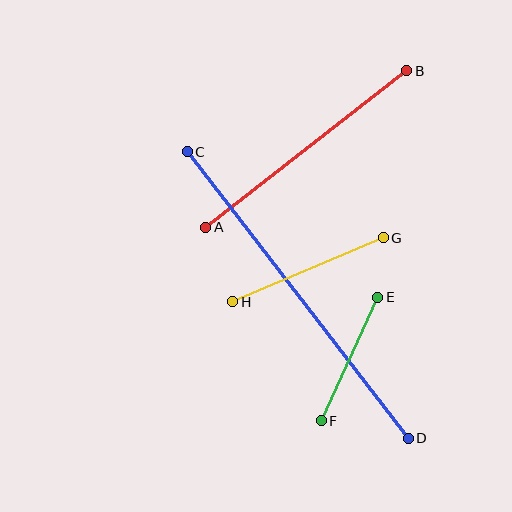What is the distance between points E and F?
The distance is approximately 136 pixels.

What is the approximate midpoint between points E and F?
The midpoint is at approximately (350, 359) pixels.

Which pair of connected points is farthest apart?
Points C and D are farthest apart.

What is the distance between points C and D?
The distance is approximately 362 pixels.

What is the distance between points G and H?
The distance is approximately 163 pixels.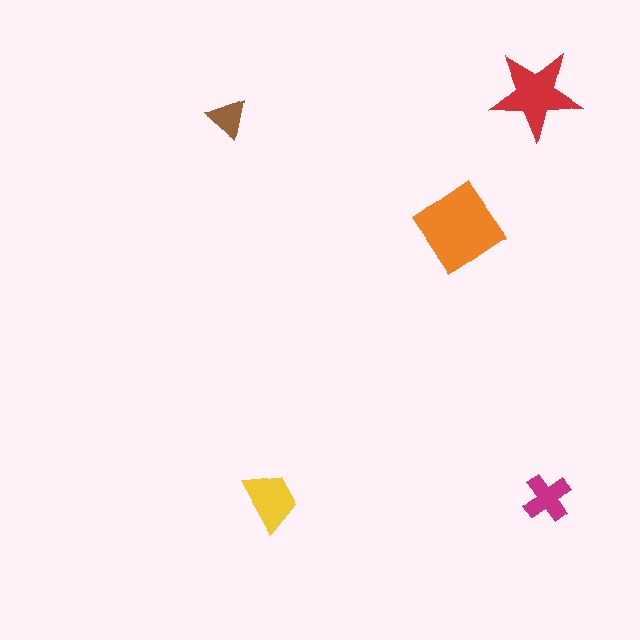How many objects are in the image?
There are 5 objects in the image.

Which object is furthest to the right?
The magenta cross is rightmost.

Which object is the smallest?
The brown triangle.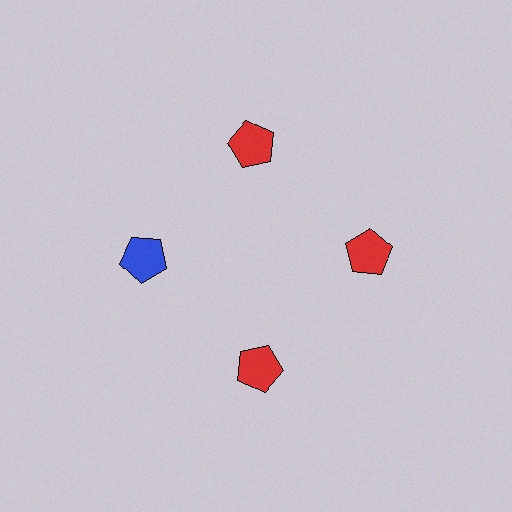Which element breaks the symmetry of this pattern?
The blue pentagon at roughly the 9 o'clock position breaks the symmetry. All other shapes are red pentagons.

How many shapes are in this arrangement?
There are 4 shapes arranged in a ring pattern.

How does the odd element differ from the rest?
It has a different color: blue instead of red.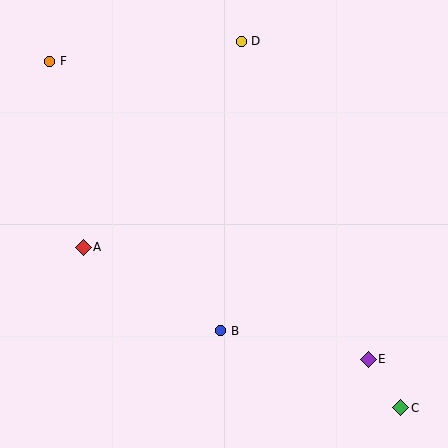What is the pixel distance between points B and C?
The distance between B and C is 196 pixels.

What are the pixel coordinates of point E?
Point E is at (368, 359).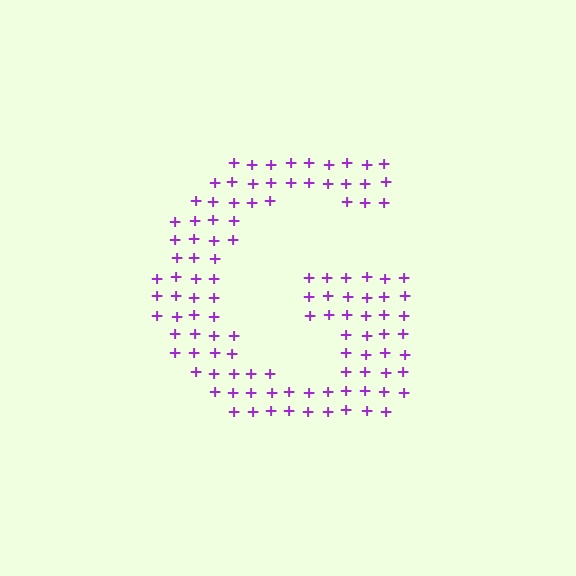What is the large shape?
The large shape is the letter G.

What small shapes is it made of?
It is made of small plus signs.